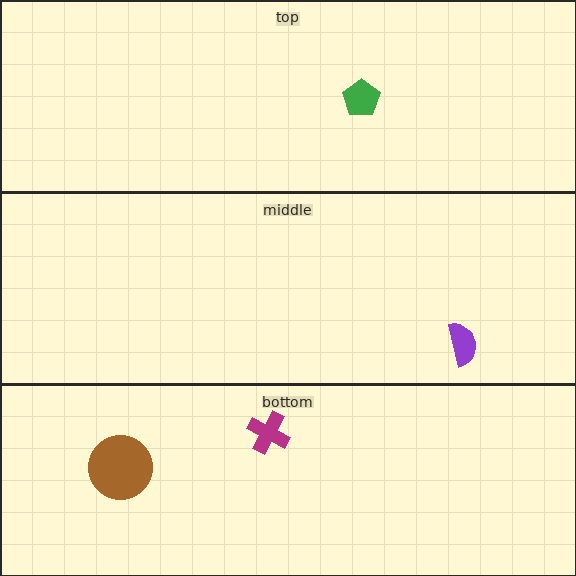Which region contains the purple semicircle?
The middle region.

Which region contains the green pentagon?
The top region.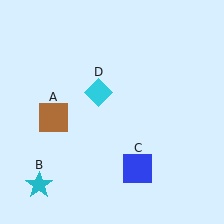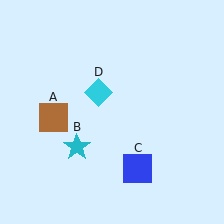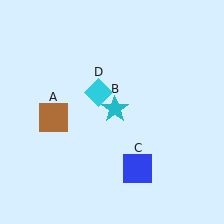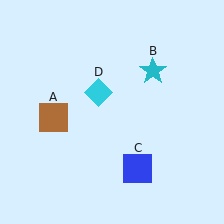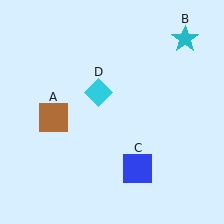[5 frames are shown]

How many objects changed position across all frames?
1 object changed position: cyan star (object B).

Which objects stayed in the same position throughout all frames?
Brown square (object A) and blue square (object C) and cyan diamond (object D) remained stationary.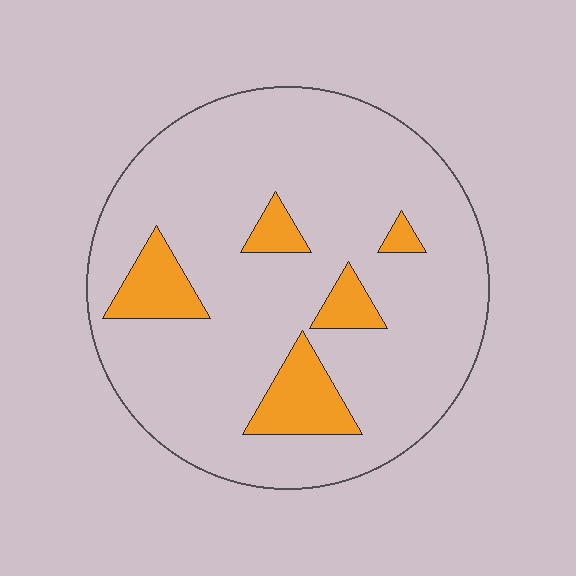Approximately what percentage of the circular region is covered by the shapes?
Approximately 15%.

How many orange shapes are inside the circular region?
5.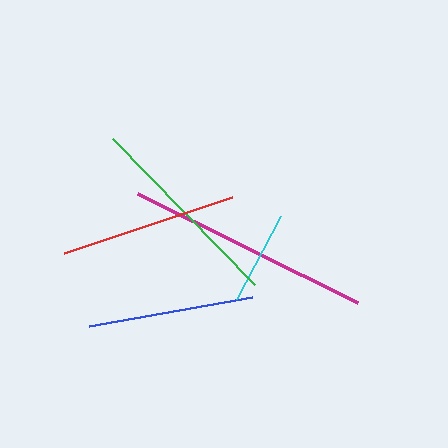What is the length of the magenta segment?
The magenta segment is approximately 245 pixels long.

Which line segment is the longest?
The magenta line is the longest at approximately 245 pixels.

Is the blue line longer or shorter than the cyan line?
The blue line is longer than the cyan line.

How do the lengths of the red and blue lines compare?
The red and blue lines are approximately the same length.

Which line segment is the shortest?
The cyan line is the shortest at approximately 94 pixels.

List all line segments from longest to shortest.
From longest to shortest: magenta, green, red, blue, cyan.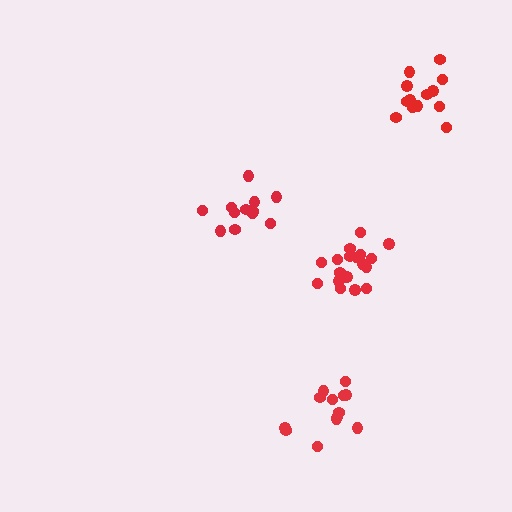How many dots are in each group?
Group 1: 18 dots, Group 2: 14 dots, Group 3: 12 dots, Group 4: 13 dots (57 total).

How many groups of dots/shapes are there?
There are 4 groups.